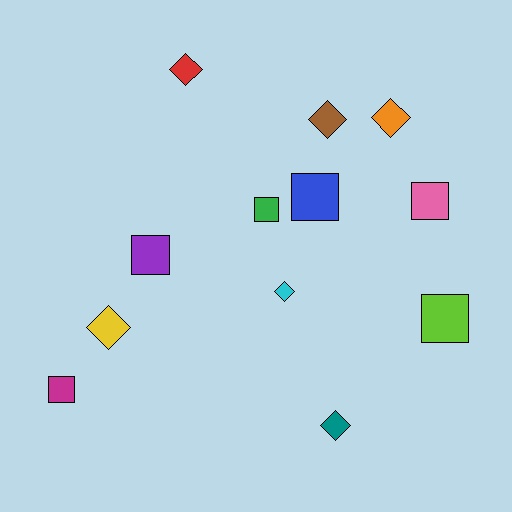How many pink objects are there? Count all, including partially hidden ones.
There is 1 pink object.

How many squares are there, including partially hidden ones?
There are 6 squares.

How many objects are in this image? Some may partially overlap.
There are 12 objects.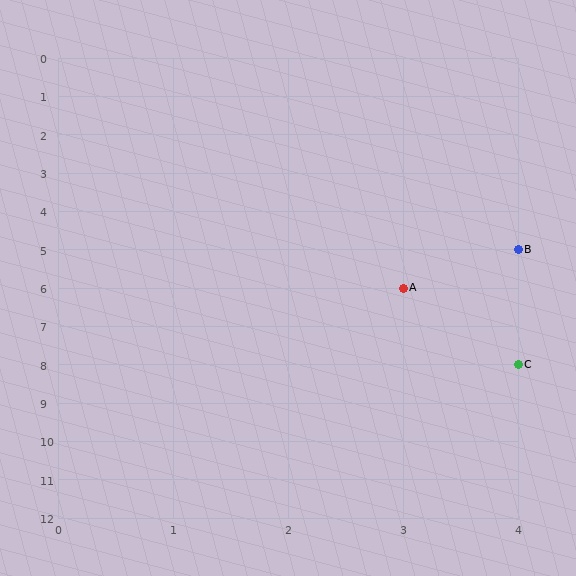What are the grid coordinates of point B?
Point B is at grid coordinates (4, 5).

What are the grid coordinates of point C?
Point C is at grid coordinates (4, 8).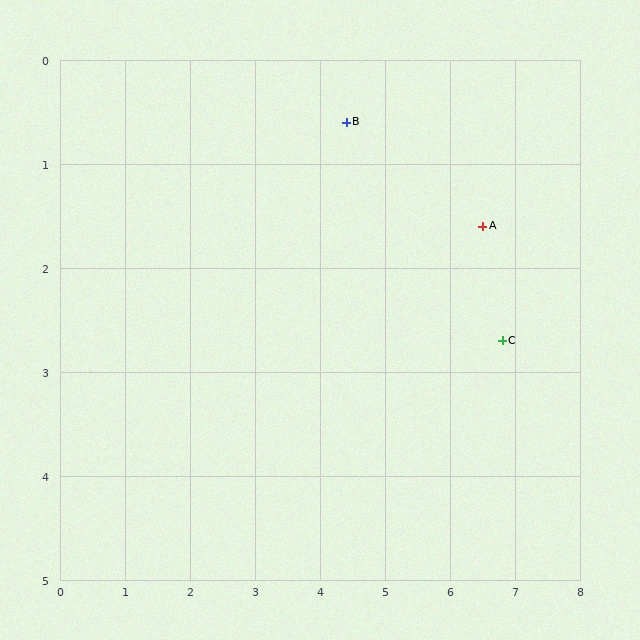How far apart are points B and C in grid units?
Points B and C are about 3.2 grid units apart.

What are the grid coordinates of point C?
Point C is at approximately (6.8, 2.7).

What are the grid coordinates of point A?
Point A is at approximately (6.5, 1.6).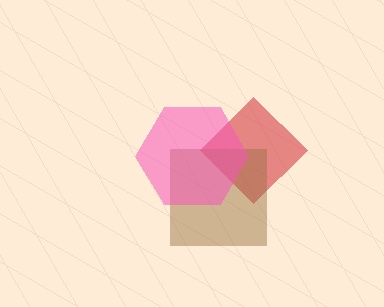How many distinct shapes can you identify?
There are 3 distinct shapes: a red diamond, a brown square, a pink hexagon.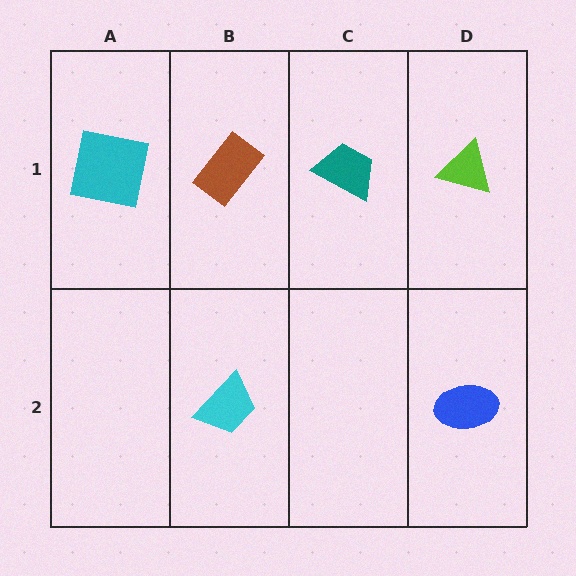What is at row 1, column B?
A brown rectangle.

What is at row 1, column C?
A teal trapezoid.